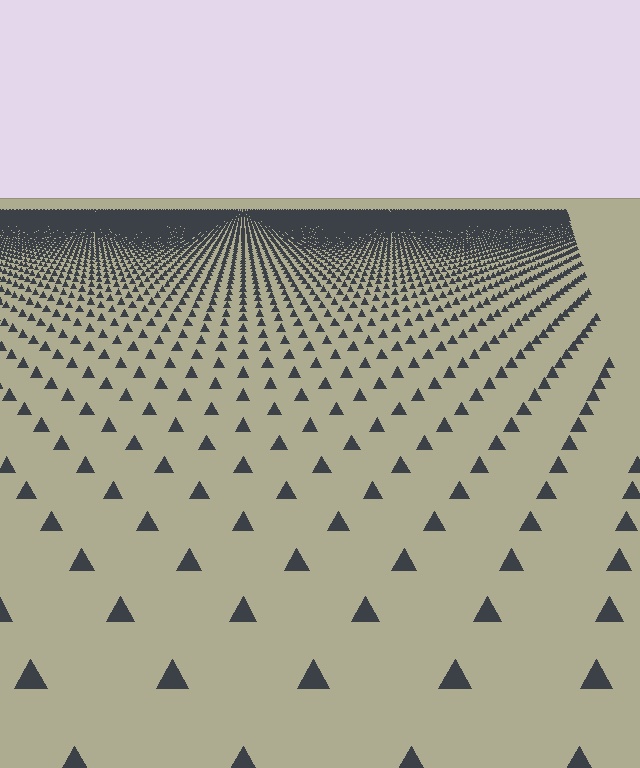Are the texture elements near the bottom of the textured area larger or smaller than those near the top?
Larger. Near the bottom, elements are closer to the viewer and appear at a bigger on-screen size.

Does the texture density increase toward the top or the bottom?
Density increases toward the top.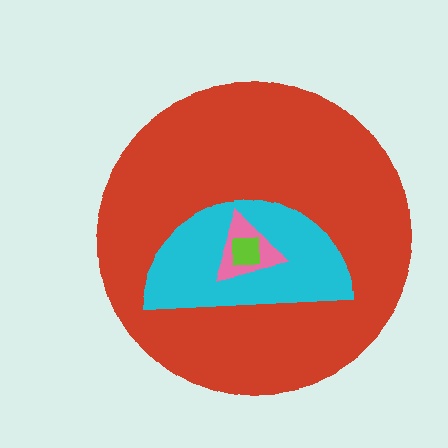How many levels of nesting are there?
4.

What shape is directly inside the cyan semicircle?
The pink triangle.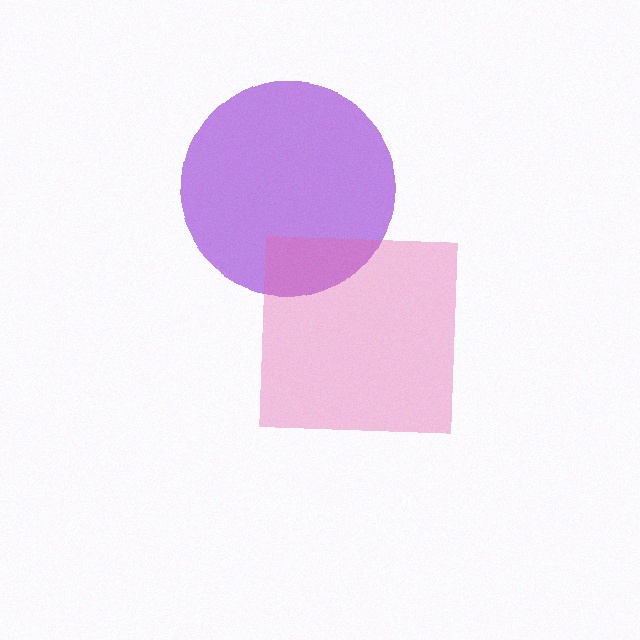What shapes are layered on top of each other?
The layered shapes are: a purple circle, a pink square.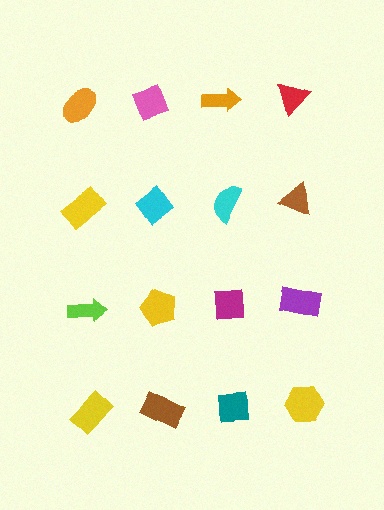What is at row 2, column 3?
A cyan semicircle.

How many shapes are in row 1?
4 shapes.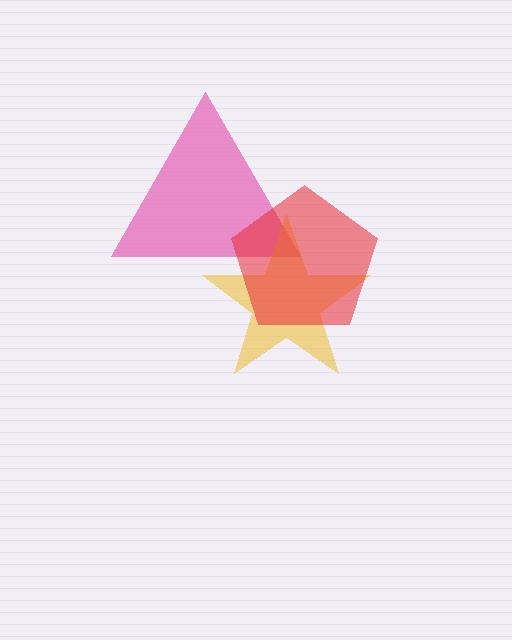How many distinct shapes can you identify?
There are 3 distinct shapes: a pink triangle, a yellow star, a red pentagon.